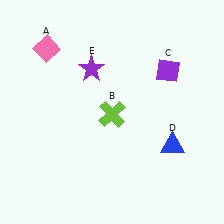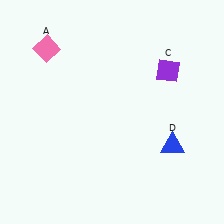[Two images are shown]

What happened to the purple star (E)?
The purple star (E) was removed in Image 2. It was in the top-left area of Image 1.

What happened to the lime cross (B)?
The lime cross (B) was removed in Image 2. It was in the bottom-right area of Image 1.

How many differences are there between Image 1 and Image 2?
There are 2 differences between the two images.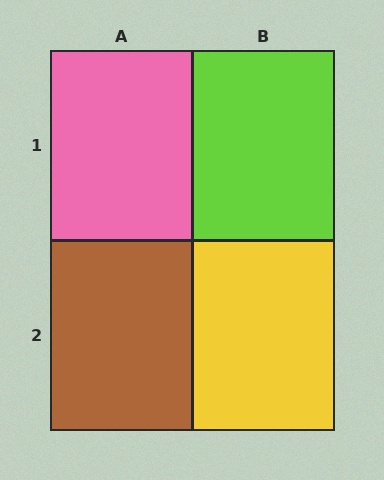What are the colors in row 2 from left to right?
Brown, yellow.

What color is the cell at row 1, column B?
Lime.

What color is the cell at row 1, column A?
Pink.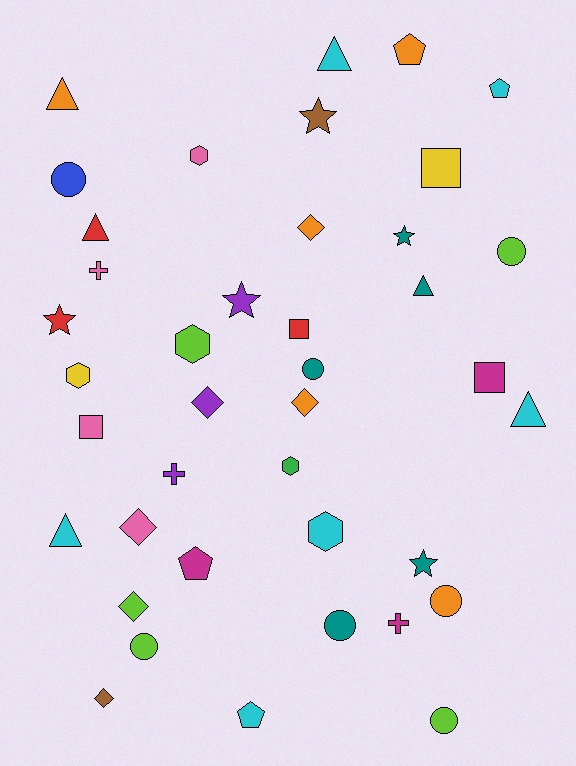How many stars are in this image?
There are 5 stars.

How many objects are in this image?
There are 40 objects.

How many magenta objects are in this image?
There are 3 magenta objects.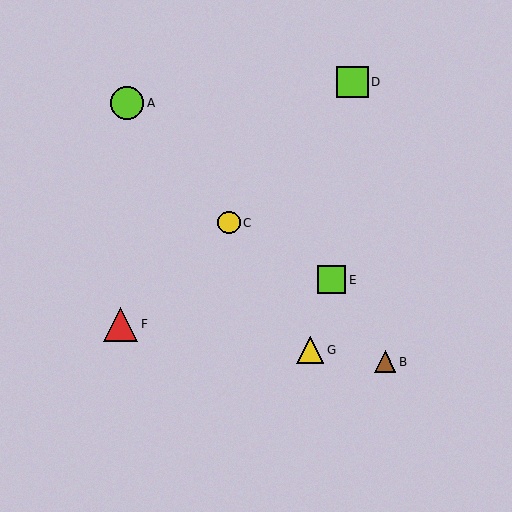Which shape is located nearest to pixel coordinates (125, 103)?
The lime circle (labeled A) at (127, 103) is nearest to that location.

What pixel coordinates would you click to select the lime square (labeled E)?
Click at (332, 280) to select the lime square E.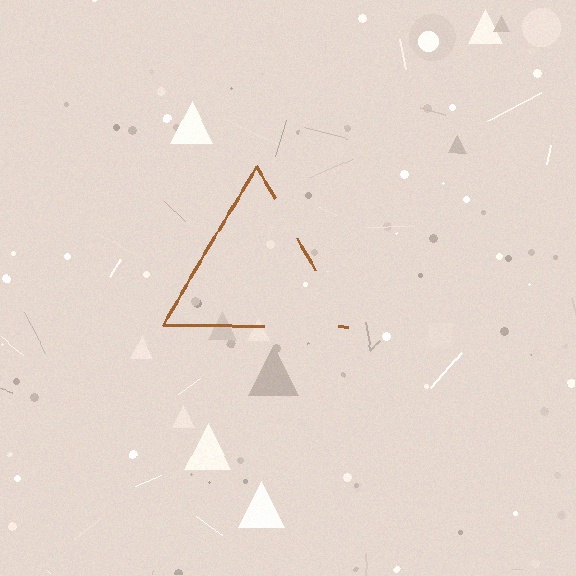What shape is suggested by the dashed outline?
The dashed outline suggests a triangle.